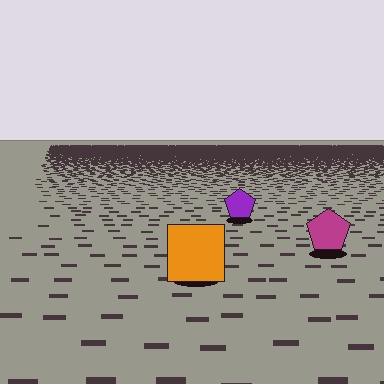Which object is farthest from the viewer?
The purple pentagon is farthest from the viewer. It appears smaller and the ground texture around it is denser.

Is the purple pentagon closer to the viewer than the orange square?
No. The orange square is closer — you can tell from the texture gradient: the ground texture is coarser near it.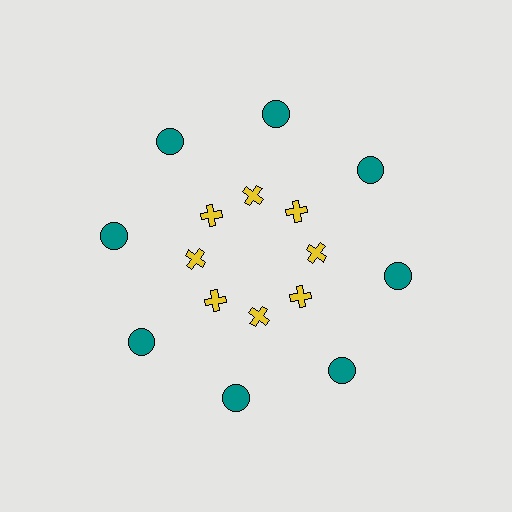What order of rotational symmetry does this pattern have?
This pattern has 8-fold rotational symmetry.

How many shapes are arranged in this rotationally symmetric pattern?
There are 16 shapes, arranged in 8 groups of 2.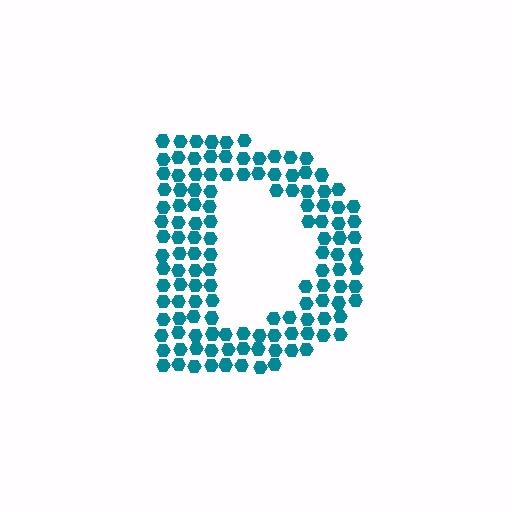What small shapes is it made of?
It is made of small hexagons.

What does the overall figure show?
The overall figure shows the letter D.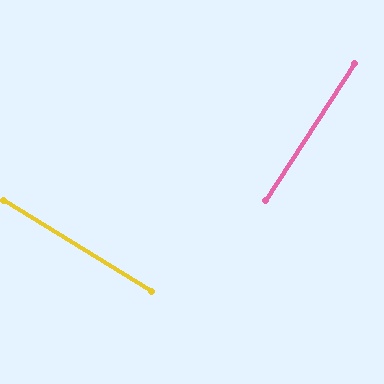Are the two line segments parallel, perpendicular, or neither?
Perpendicular — they meet at approximately 88°.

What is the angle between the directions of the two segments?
Approximately 88 degrees.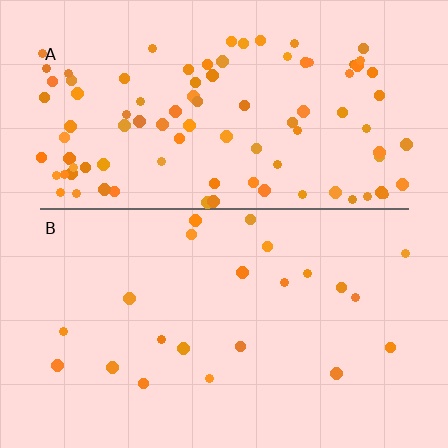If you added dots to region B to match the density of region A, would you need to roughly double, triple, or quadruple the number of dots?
Approximately quadruple.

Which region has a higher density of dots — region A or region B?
A (the top).